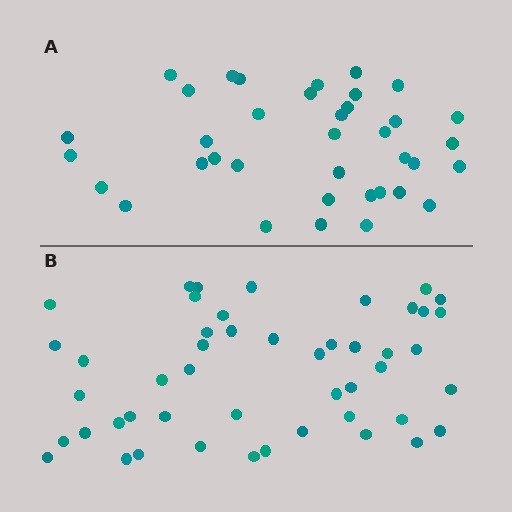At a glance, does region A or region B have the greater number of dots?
Region B (the bottom region) has more dots.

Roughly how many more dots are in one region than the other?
Region B has roughly 12 or so more dots than region A.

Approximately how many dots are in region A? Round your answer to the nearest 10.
About 40 dots. (The exact count is 37, which rounds to 40.)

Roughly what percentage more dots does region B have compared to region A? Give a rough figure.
About 30% more.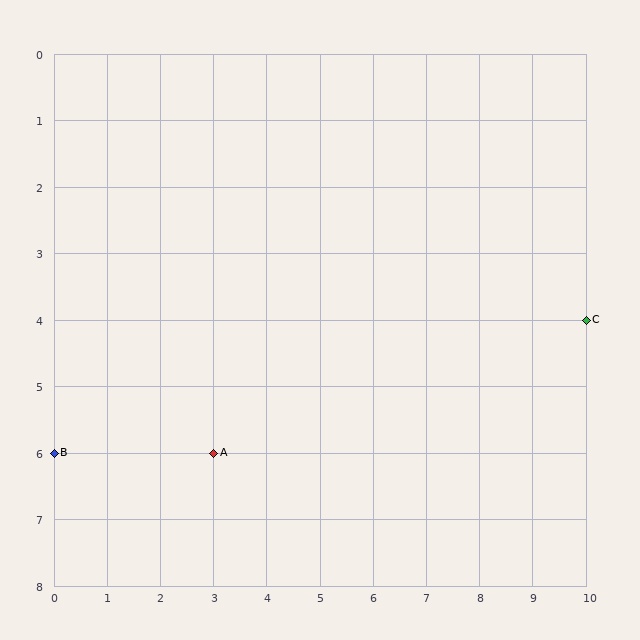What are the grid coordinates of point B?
Point B is at grid coordinates (0, 6).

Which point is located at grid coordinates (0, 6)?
Point B is at (0, 6).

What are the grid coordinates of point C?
Point C is at grid coordinates (10, 4).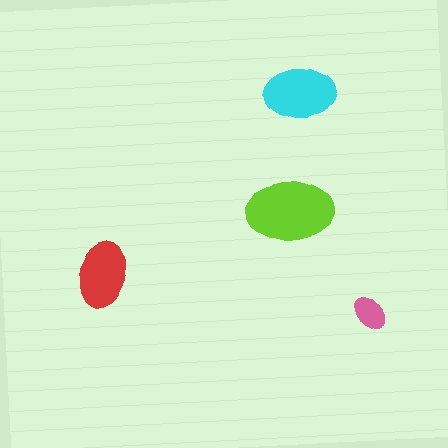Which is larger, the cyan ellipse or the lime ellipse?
The lime one.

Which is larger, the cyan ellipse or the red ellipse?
The cyan one.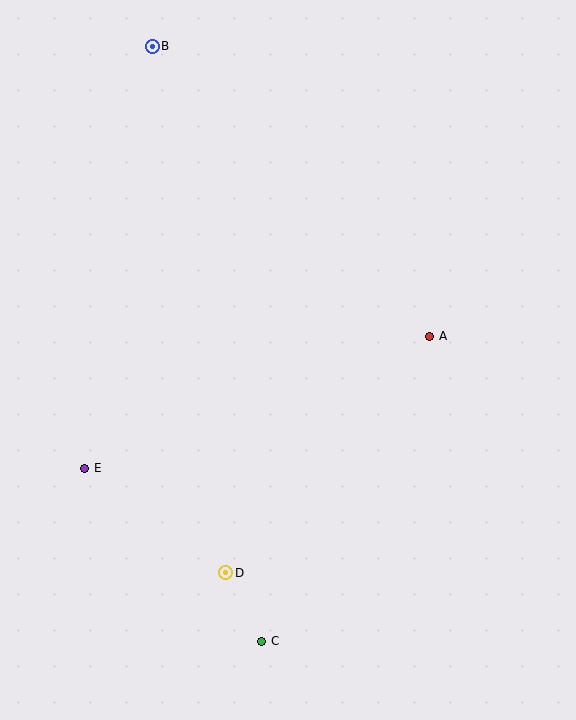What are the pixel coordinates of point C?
Point C is at (262, 641).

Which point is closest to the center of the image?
Point A at (430, 336) is closest to the center.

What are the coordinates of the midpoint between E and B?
The midpoint between E and B is at (119, 257).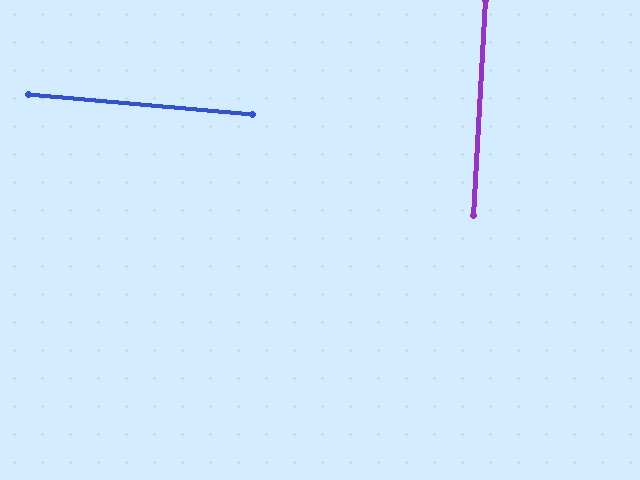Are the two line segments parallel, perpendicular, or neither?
Perpendicular — they meet at approximately 88°.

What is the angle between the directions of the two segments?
Approximately 88 degrees.